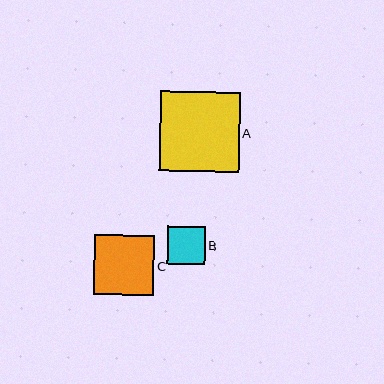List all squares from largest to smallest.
From largest to smallest: A, C, B.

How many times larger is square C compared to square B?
Square C is approximately 1.6 times the size of square B.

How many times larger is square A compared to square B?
Square A is approximately 2.1 times the size of square B.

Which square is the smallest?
Square B is the smallest with a size of approximately 38 pixels.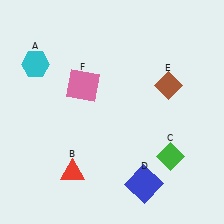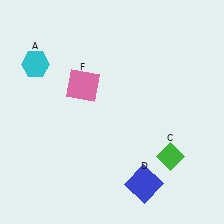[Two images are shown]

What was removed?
The brown diamond (E), the red triangle (B) were removed in Image 2.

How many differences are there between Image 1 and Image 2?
There are 2 differences between the two images.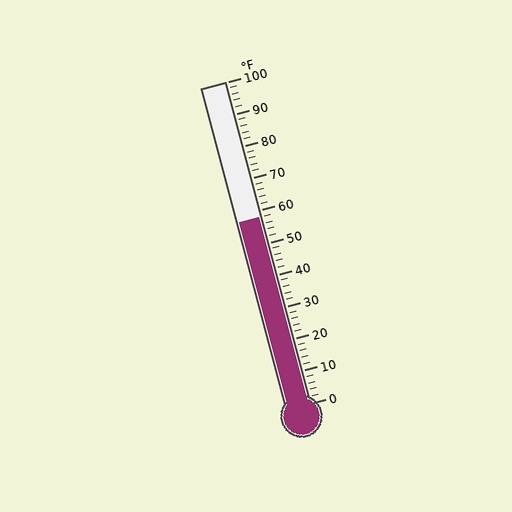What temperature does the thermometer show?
The thermometer shows approximately 58°F.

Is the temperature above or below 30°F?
The temperature is above 30°F.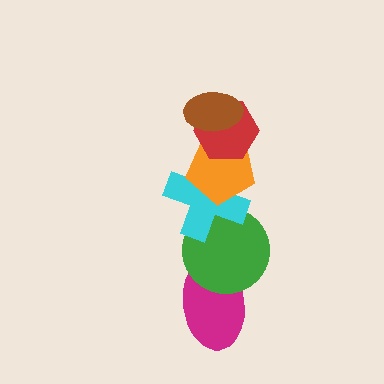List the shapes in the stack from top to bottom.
From top to bottom: the brown ellipse, the red hexagon, the orange pentagon, the cyan cross, the green circle, the magenta ellipse.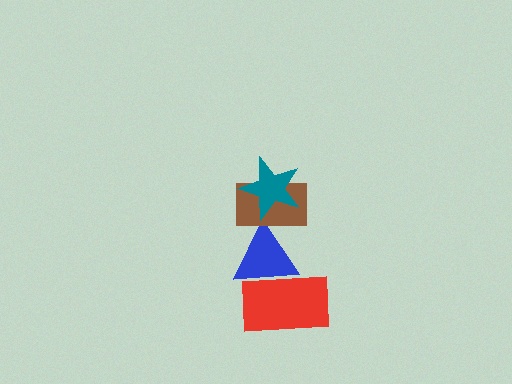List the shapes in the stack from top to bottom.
From top to bottom: the teal star, the brown rectangle, the blue triangle, the red rectangle.